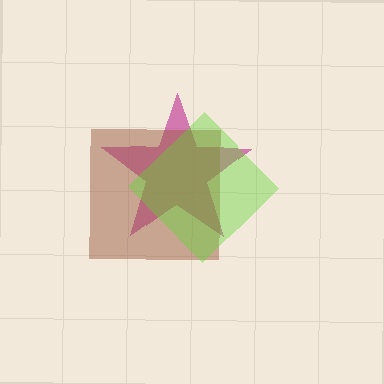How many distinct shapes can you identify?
There are 3 distinct shapes: a magenta star, a brown square, a lime diamond.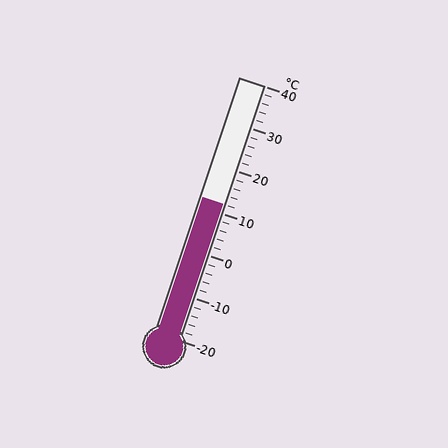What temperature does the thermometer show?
The thermometer shows approximately 12°C.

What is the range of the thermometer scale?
The thermometer scale ranges from -20°C to 40°C.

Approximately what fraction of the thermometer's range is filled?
The thermometer is filled to approximately 55% of its range.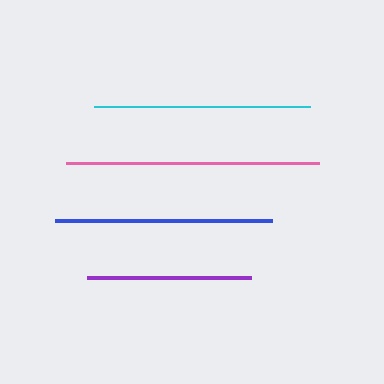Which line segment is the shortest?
The purple line is the shortest at approximately 164 pixels.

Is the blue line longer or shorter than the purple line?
The blue line is longer than the purple line.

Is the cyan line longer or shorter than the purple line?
The cyan line is longer than the purple line.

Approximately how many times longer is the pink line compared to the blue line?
The pink line is approximately 1.2 times the length of the blue line.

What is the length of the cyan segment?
The cyan segment is approximately 217 pixels long.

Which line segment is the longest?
The pink line is the longest at approximately 253 pixels.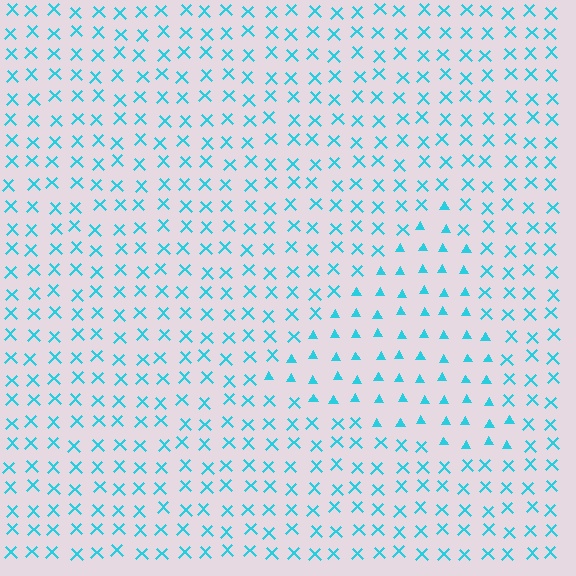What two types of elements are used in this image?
The image uses triangles inside the triangle region and X marks outside it.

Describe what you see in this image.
The image is filled with small cyan elements arranged in a uniform grid. A triangle-shaped region contains triangles, while the surrounding area contains X marks. The boundary is defined purely by the change in element shape.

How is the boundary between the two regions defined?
The boundary is defined by a change in element shape: triangles inside vs. X marks outside. All elements share the same color and spacing.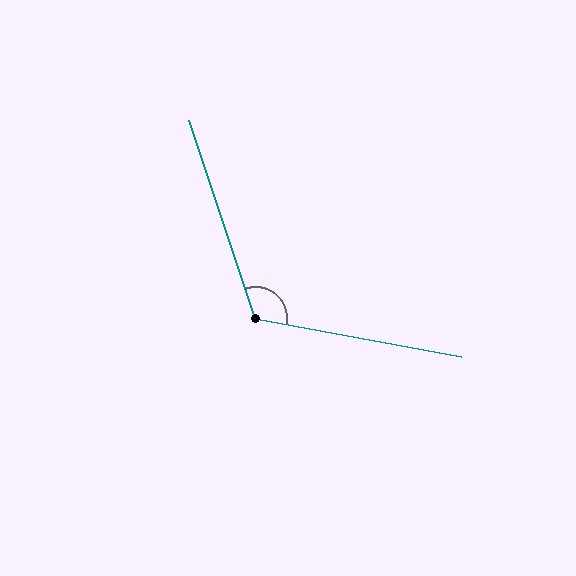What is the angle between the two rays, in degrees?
Approximately 119 degrees.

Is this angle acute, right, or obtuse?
It is obtuse.